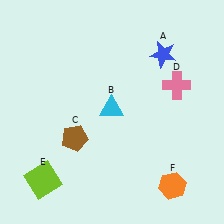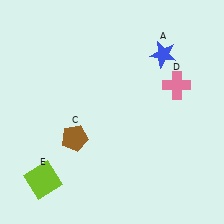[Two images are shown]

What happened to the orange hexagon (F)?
The orange hexagon (F) was removed in Image 2. It was in the bottom-right area of Image 1.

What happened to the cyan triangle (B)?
The cyan triangle (B) was removed in Image 2. It was in the top-left area of Image 1.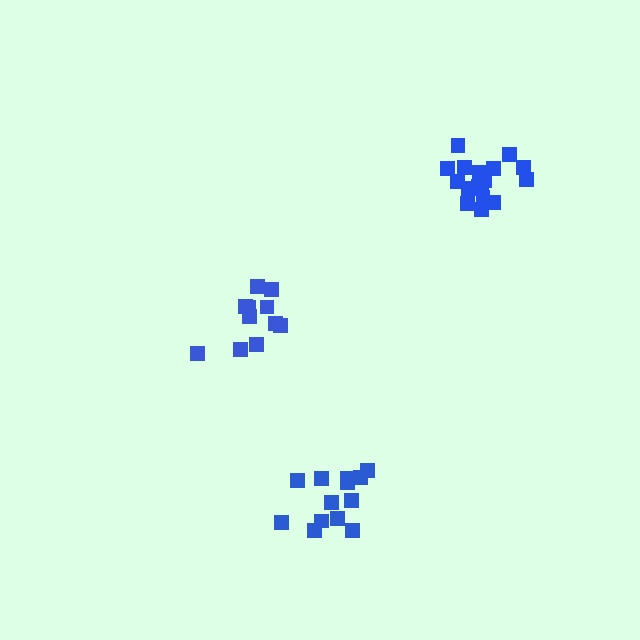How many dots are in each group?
Group 1: 17 dots, Group 2: 11 dots, Group 3: 13 dots (41 total).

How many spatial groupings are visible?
There are 3 spatial groupings.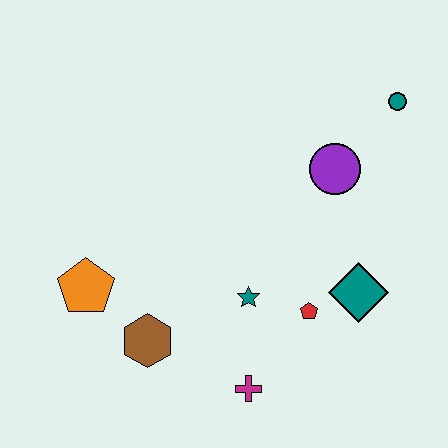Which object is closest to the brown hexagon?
The orange pentagon is closest to the brown hexagon.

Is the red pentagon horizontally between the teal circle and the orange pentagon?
Yes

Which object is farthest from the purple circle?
The orange pentagon is farthest from the purple circle.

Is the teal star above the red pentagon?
Yes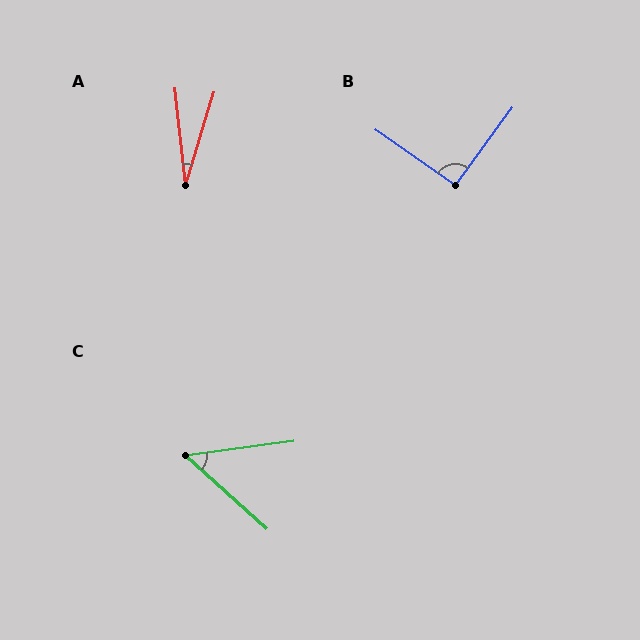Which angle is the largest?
B, at approximately 91 degrees.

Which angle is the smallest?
A, at approximately 23 degrees.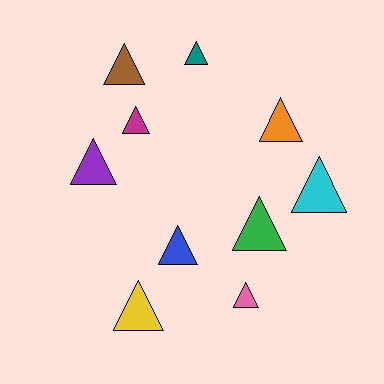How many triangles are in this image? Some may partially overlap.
There are 10 triangles.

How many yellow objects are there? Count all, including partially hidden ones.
There is 1 yellow object.